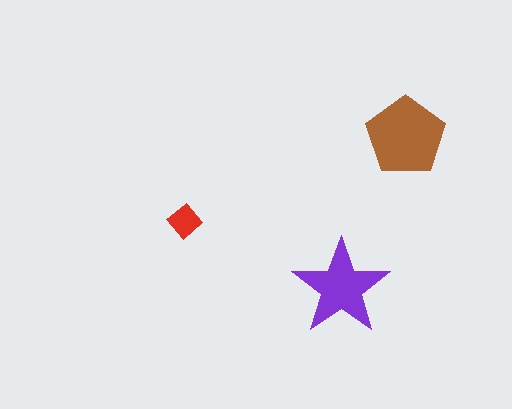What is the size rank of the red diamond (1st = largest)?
3rd.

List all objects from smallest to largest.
The red diamond, the purple star, the brown pentagon.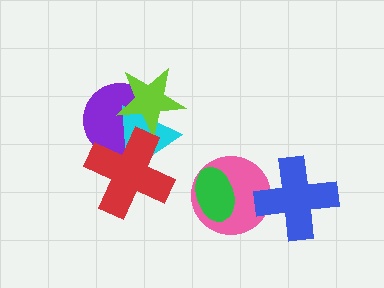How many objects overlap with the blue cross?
1 object overlaps with the blue cross.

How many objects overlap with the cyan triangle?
3 objects overlap with the cyan triangle.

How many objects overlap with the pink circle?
2 objects overlap with the pink circle.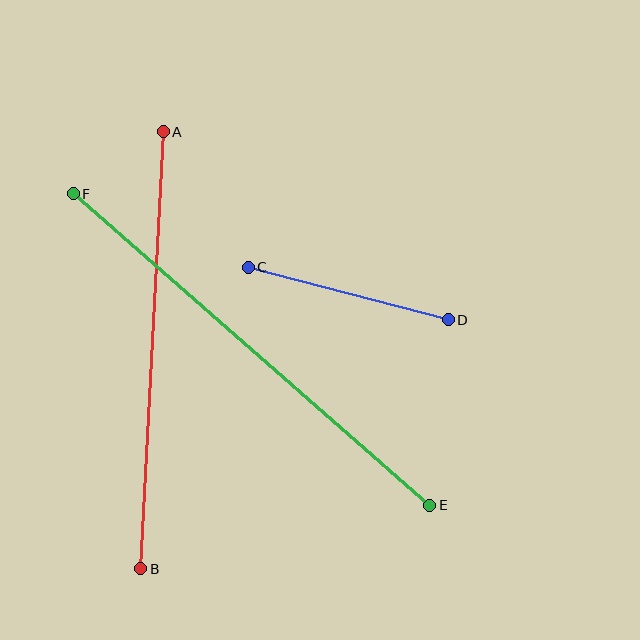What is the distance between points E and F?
The distance is approximately 474 pixels.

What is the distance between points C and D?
The distance is approximately 207 pixels.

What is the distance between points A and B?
The distance is approximately 437 pixels.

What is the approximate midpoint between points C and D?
The midpoint is at approximately (348, 294) pixels.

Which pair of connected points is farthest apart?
Points E and F are farthest apart.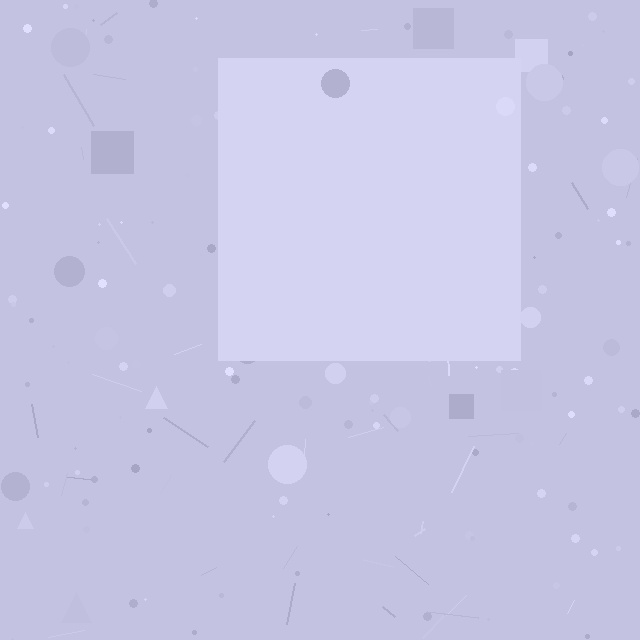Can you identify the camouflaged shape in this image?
The camouflaged shape is a square.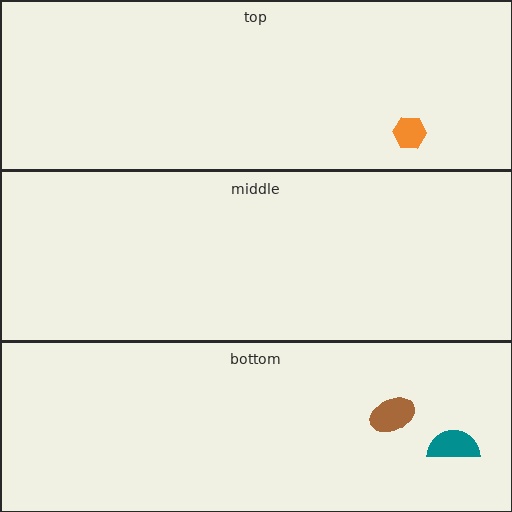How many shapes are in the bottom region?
2.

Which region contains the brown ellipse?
The bottom region.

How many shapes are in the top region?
1.